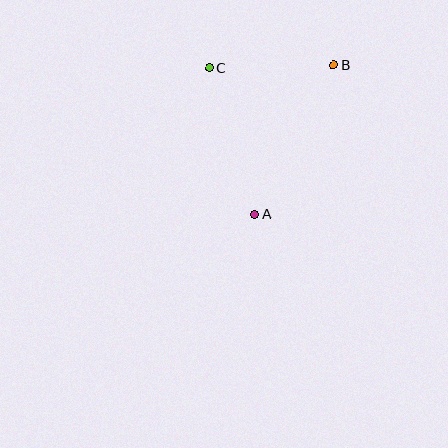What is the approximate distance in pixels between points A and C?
The distance between A and C is approximately 153 pixels.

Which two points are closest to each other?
Points B and C are closest to each other.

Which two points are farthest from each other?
Points A and B are farthest from each other.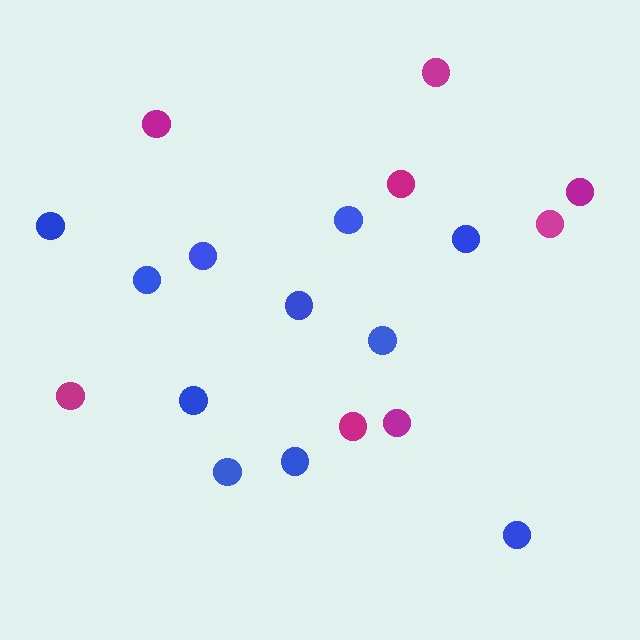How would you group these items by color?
There are 2 groups: one group of blue circles (11) and one group of magenta circles (8).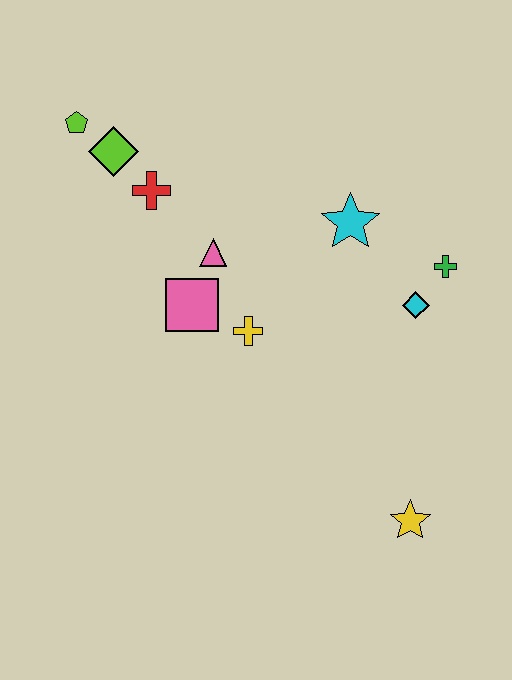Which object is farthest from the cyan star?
The yellow star is farthest from the cyan star.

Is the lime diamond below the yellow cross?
No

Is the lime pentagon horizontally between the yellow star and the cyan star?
No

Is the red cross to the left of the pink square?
Yes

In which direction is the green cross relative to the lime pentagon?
The green cross is to the right of the lime pentagon.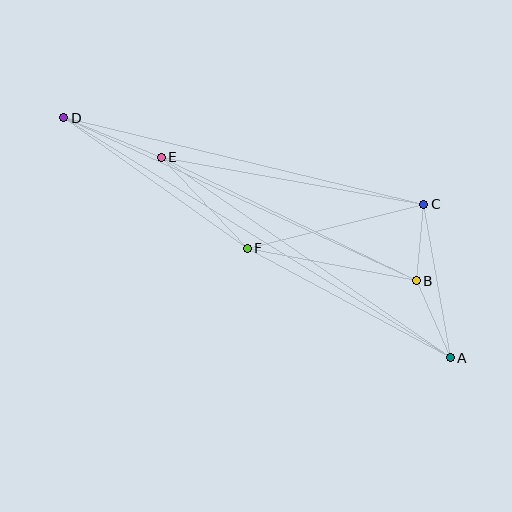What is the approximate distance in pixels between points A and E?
The distance between A and E is approximately 352 pixels.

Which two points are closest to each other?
Points B and C are closest to each other.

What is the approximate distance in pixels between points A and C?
The distance between A and C is approximately 156 pixels.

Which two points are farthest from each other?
Points A and D are farthest from each other.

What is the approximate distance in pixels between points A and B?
The distance between A and B is approximately 84 pixels.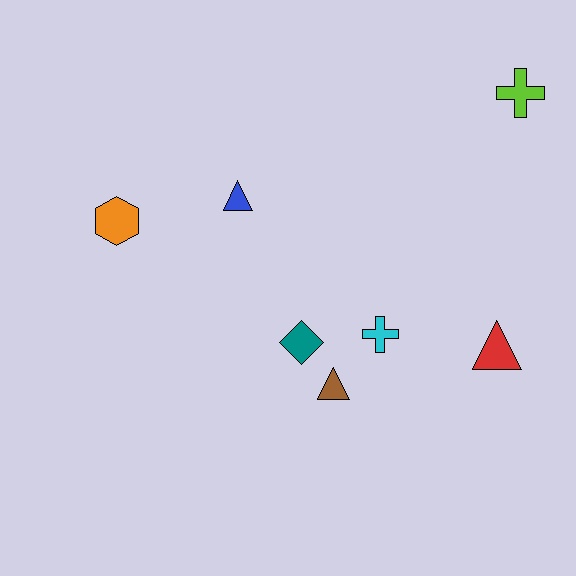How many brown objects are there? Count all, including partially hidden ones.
There is 1 brown object.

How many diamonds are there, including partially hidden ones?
There is 1 diamond.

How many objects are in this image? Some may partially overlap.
There are 7 objects.